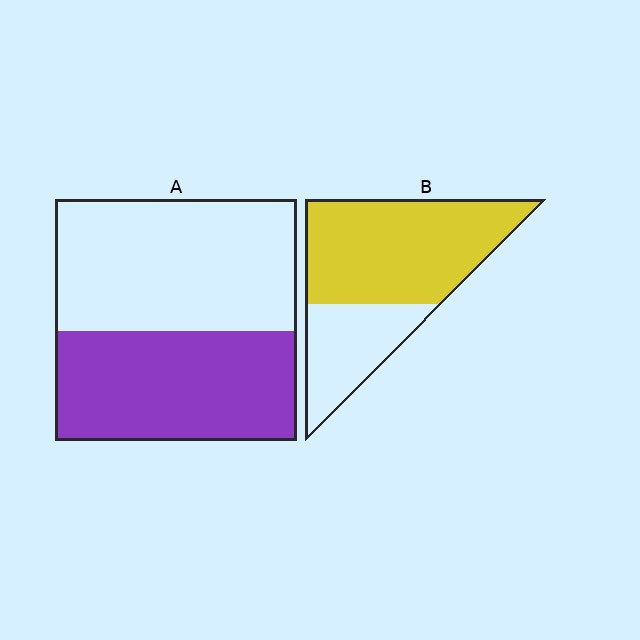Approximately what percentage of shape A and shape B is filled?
A is approximately 45% and B is approximately 70%.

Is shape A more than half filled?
No.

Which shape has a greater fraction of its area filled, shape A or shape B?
Shape B.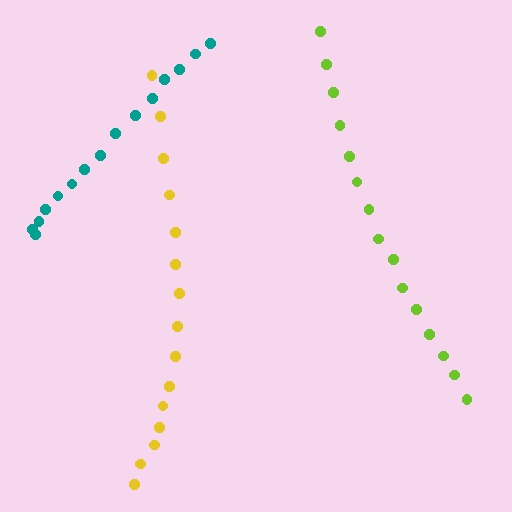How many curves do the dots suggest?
There are 3 distinct paths.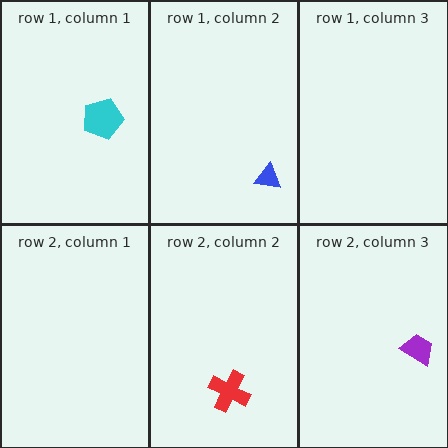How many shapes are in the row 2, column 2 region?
1.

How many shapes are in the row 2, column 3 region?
1.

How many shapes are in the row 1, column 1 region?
1.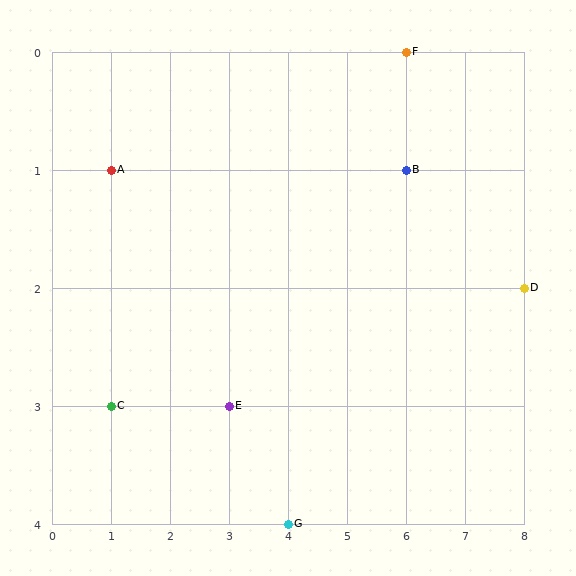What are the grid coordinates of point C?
Point C is at grid coordinates (1, 3).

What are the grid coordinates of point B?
Point B is at grid coordinates (6, 1).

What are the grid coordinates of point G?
Point G is at grid coordinates (4, 4).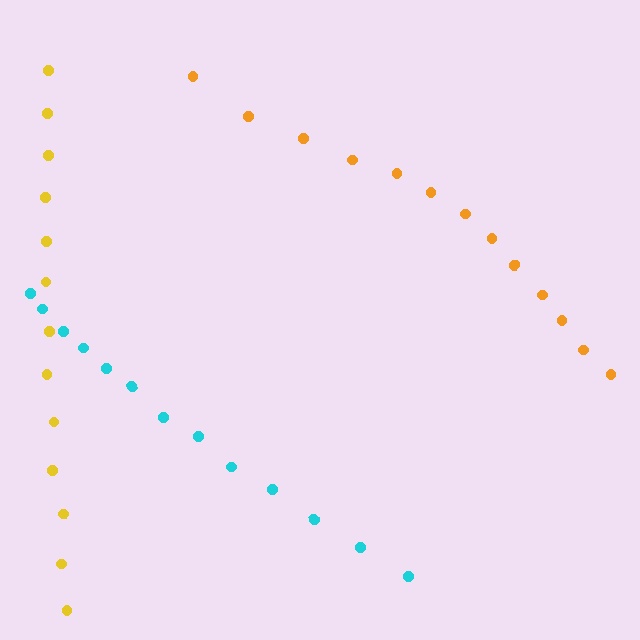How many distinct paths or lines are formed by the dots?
There are 3 distinct paths.